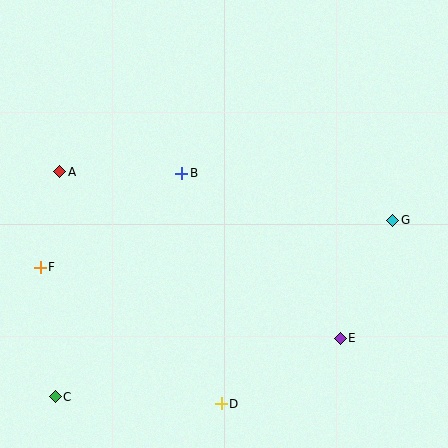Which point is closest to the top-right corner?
Point G is closest to the top-right corner.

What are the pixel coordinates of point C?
Point C is at (55, 397).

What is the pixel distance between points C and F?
The distance between C and F is 131 pixels.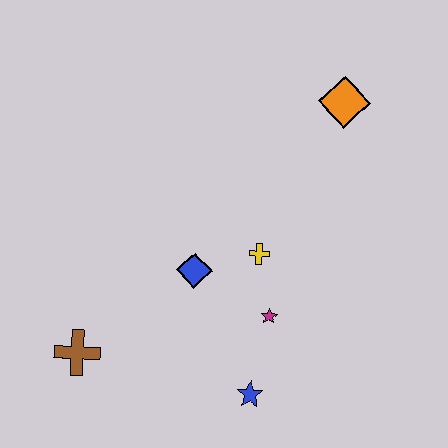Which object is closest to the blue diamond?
The yellow cross is closest to the blue diamond.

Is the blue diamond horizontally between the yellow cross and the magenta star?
No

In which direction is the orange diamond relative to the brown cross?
The orange diamond is above the brown cross.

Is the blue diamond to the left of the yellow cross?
Yes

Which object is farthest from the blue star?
The orange diamond is farthest from the blue star.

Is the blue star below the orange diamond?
Yes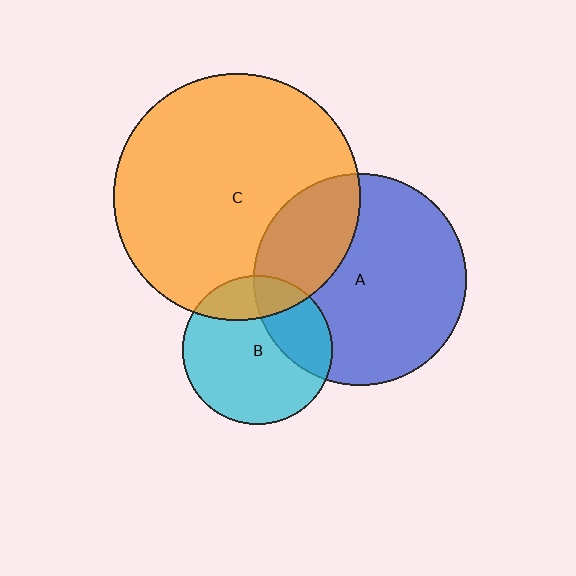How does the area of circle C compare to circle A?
Approximately 1.3 times.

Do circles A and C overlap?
Yes.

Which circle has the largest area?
Circle C (orange).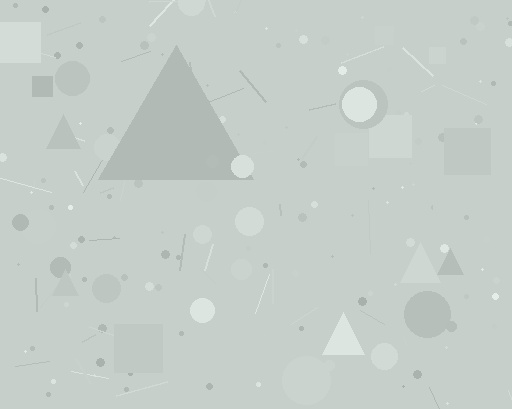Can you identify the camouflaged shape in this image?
The camouflaged shape is a triangle.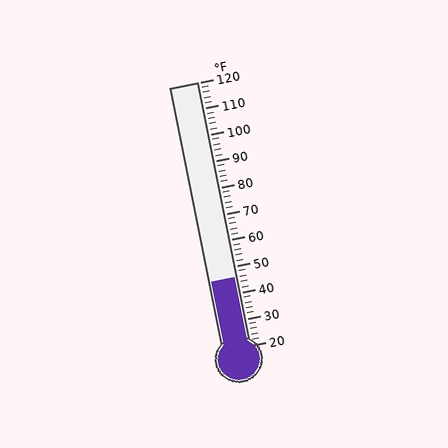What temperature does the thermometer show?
The thermometer shows approximately 46°F.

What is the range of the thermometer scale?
The thermometer scale ranges from 20°F to 120°F.